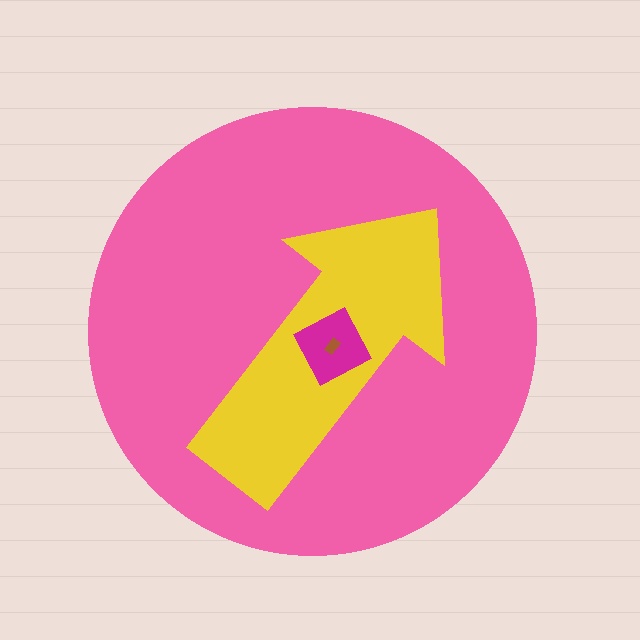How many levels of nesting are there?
4.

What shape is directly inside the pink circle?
The yellow arrow.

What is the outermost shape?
The pink circle.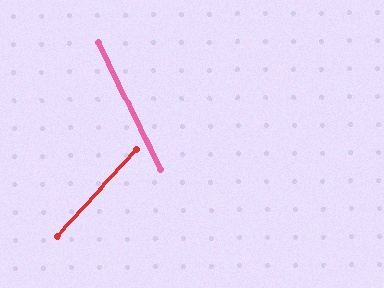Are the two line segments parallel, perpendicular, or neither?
Neither parallel nor perpendicular — they differ by about 69°.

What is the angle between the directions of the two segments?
Approximately 69 degrees.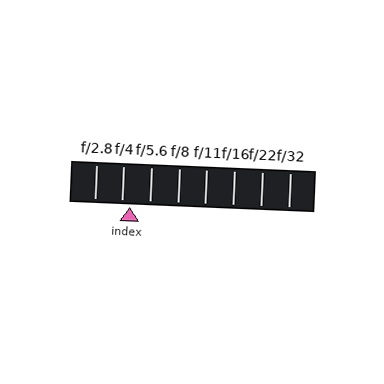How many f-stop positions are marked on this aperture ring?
There are 8 f-stop positions marked.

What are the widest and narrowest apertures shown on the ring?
The widest aperture shown is f/2.8 and the narrowest is f/32.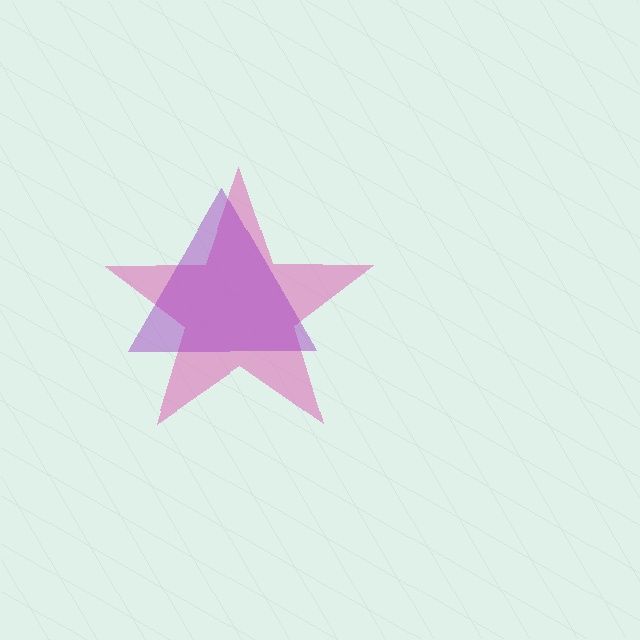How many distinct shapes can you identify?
There are 2 distinct shapes: a pink star, a purple triangle.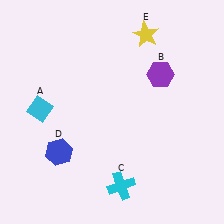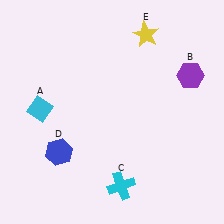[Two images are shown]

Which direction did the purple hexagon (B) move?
The purple hexagon (B) moved right.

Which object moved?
The purple hexagon (B) moved right.